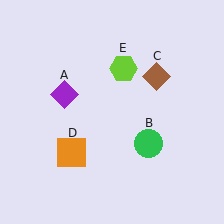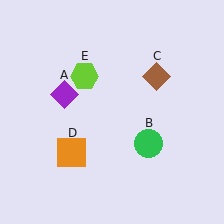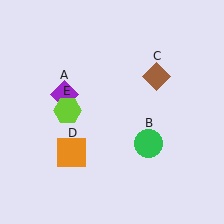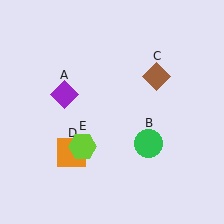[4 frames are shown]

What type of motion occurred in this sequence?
The lime hexagon (object E) rotated counterclockwise around the center of the scene.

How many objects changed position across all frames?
1 object changed position: lime hexagon (object E).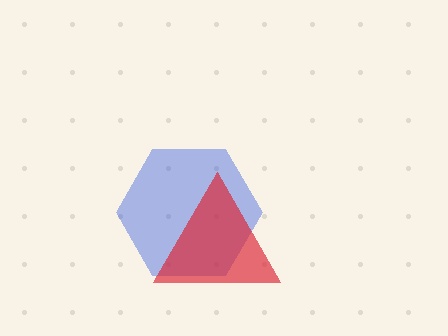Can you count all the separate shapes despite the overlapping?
Yes, there are 2 separate shapes.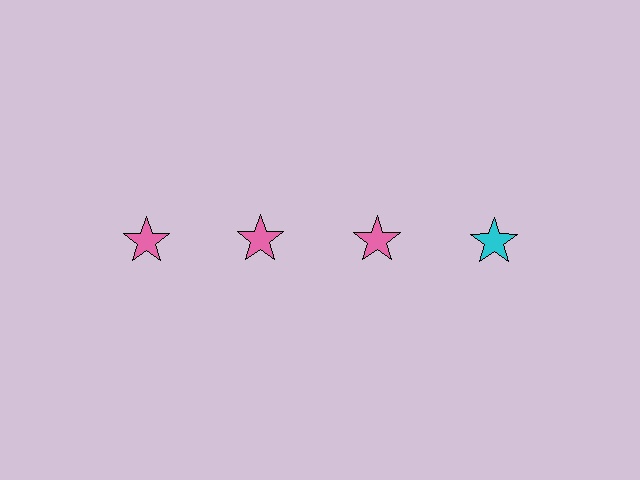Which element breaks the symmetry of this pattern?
The cyan star in the top row, second from right column breaks the symmetry. All other shapes are pink stars.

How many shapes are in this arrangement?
There are 4 shapes arranged in a grid pattern.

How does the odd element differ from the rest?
It has a different color: cyan instead of pink.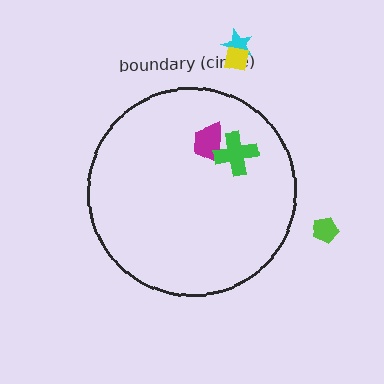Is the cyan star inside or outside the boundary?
Outside.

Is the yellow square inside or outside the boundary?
Outside.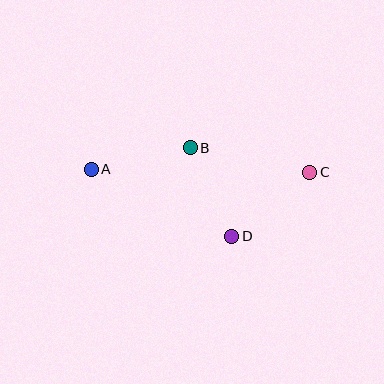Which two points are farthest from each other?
Points A and C are farthest from each other.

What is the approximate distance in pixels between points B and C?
The distance between B and C is approximately 122 pixels.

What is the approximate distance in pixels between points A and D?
The distance between A and D is approximately 156 pixels.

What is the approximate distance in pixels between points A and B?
The distance between A and B is approximately 101 pixels.